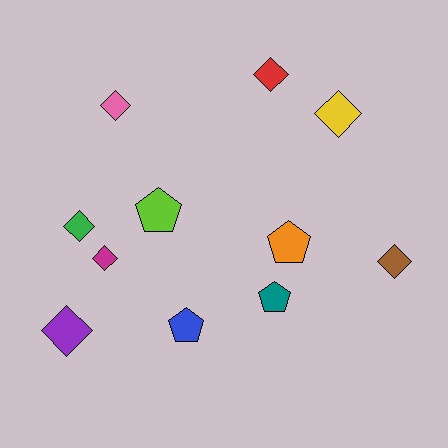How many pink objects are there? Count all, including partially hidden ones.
There is 1 pink object.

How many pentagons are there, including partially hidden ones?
There are 4 pentagons.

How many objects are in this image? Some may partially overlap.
There are 11 objects.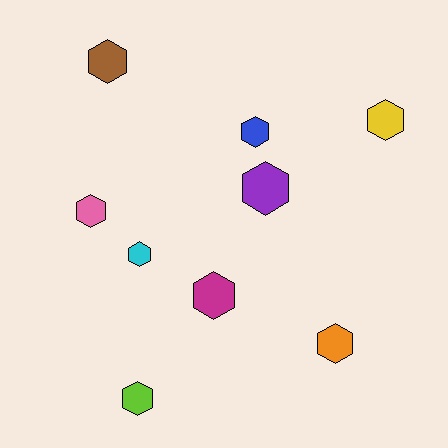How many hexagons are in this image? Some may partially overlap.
There are 9 hexagons.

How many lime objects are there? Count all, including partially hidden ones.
There is 1 lime object.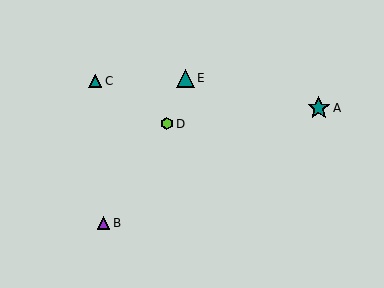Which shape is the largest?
The teal star (labeled A) is the largest.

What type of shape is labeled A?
Shape A is a teal star.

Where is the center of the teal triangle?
The center of the teal triangle is at (185, 78).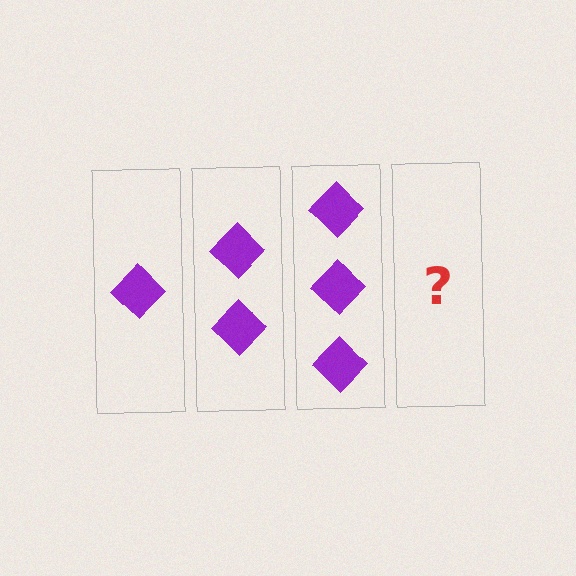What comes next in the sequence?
The next element should be 4 diamonds.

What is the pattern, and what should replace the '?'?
The pattern is that each step adds one more diamond. The '?' should be 4 diamonds.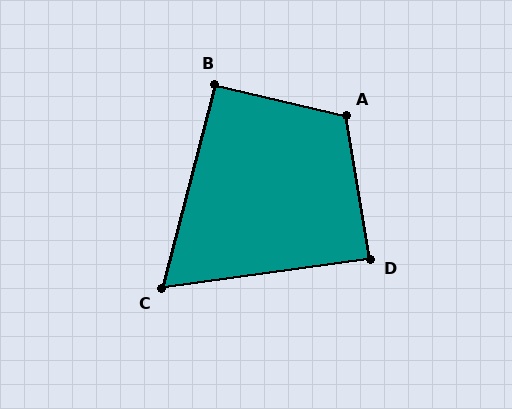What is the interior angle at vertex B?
Approximately 91 degrees (approximately right).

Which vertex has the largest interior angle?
A, at approximately 113 degrees.